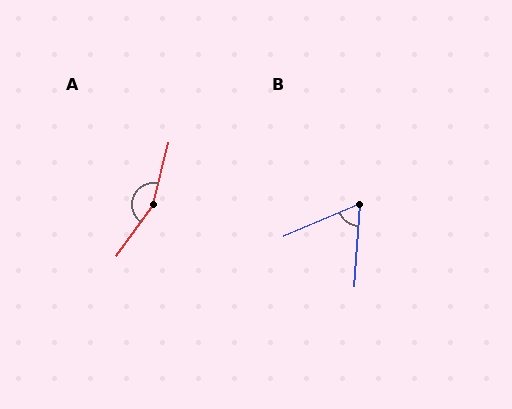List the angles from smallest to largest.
B (64°), A (158°).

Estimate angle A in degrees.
Approximately 158 degrees.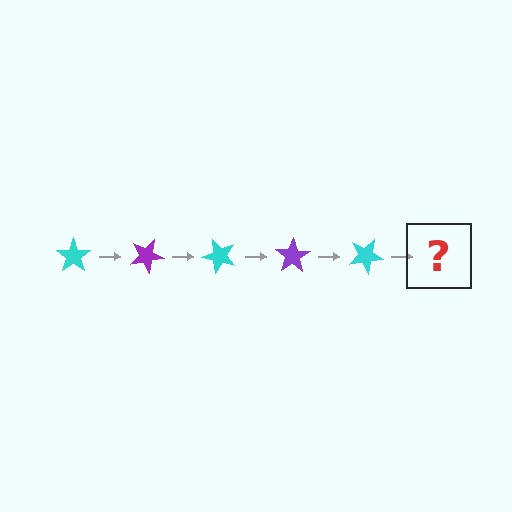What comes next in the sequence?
The next element should be a purple star, rotated 125 degrees from the start.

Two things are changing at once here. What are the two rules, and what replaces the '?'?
The two rules are that it rotates 25 degrees each step and the color cycles through cyan and purple. The '?' should be a purple star, rotated 125 degrees from the start.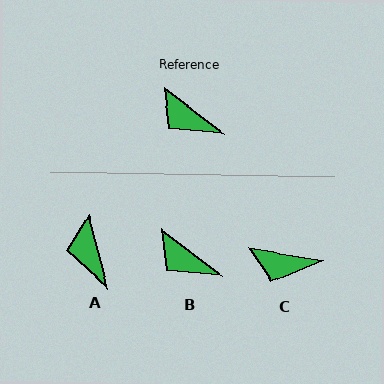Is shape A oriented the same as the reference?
No, it is off by about 38 degrees.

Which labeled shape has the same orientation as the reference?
B.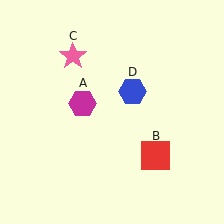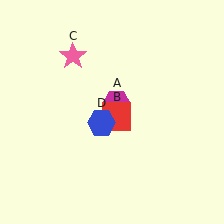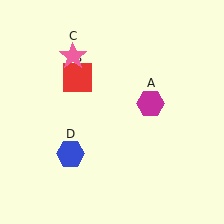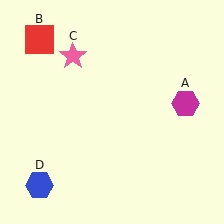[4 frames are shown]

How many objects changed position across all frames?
3 objects changed position: magenta hexagon (object A), red square (object B), blue hexagon (object D).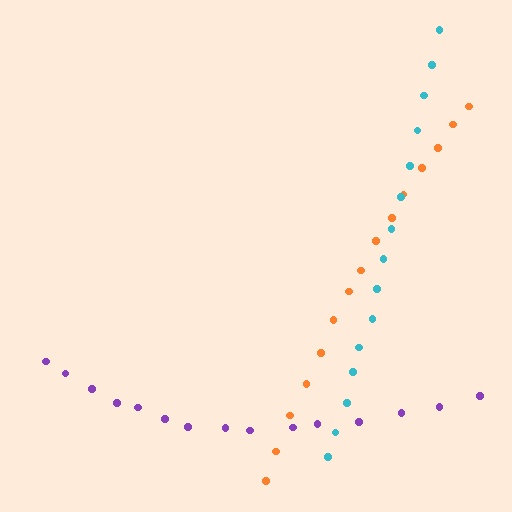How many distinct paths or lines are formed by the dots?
There are 3 distinct paths.